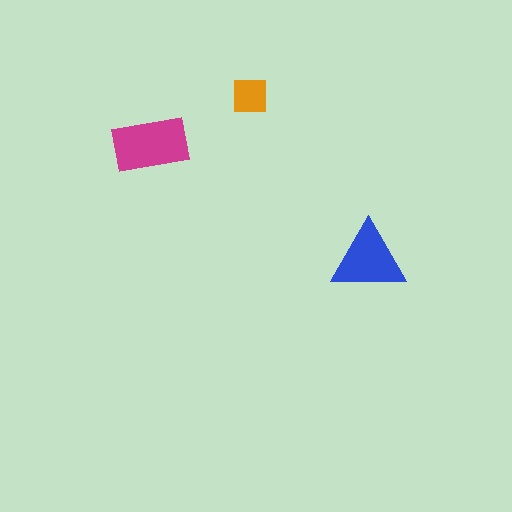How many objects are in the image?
There are 3 objects in the image.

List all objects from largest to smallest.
The magenta rectangle, the blue triangle, the orange square.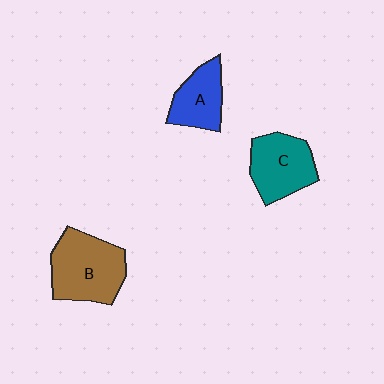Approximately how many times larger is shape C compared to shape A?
Approximately 1.3 times.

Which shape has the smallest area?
Shape A (blue).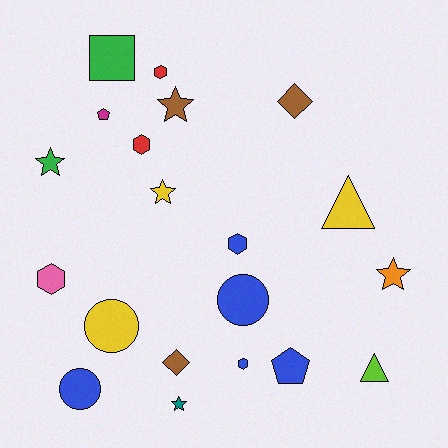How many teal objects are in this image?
There is 1 teal object.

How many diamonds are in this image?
There are 2 diamonds.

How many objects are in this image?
There are 20 objects.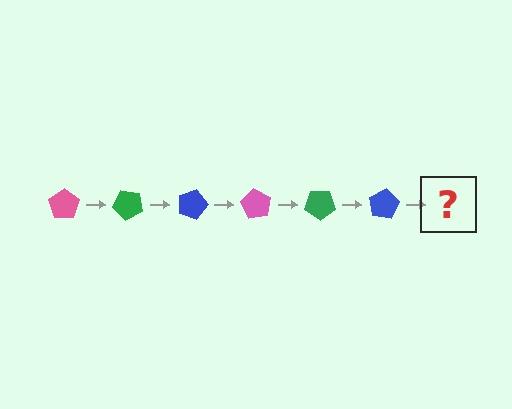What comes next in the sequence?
The next element should be a pink pentagon, rotated 270 degrees from the start.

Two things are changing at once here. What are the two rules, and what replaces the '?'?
The two rules are that it rotates 45 degrees each step and the color cycles through pink, green, and blue. The '?' should be a pink pentagon, rotated 270 degrees from the start.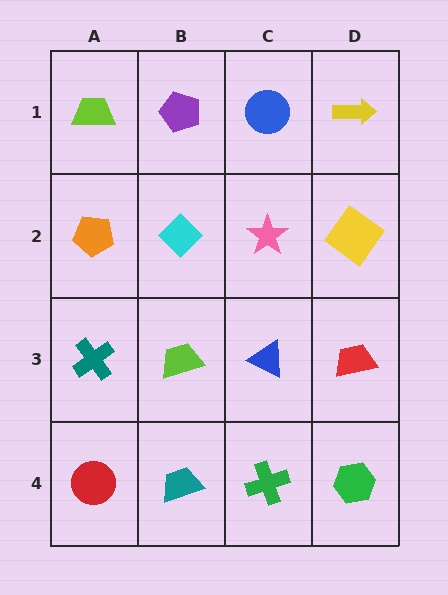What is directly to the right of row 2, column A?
A cyan diamond.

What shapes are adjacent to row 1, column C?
A pink star (row 2, column C), a purple pentagon (row 1, column B), a yellow arrow (row 1, column D).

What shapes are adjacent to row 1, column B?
A cyan diamond (row 2, column B), a lime trapezoid (row 1, column A), a blue circle (row 1, column C).